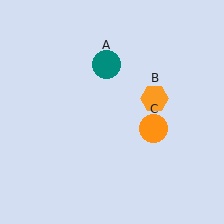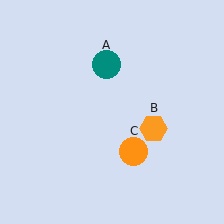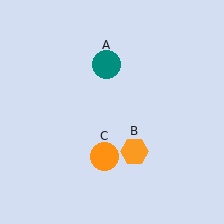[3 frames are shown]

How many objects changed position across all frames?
2 objects changed position: orange hexagon (object B), orange circle (object C).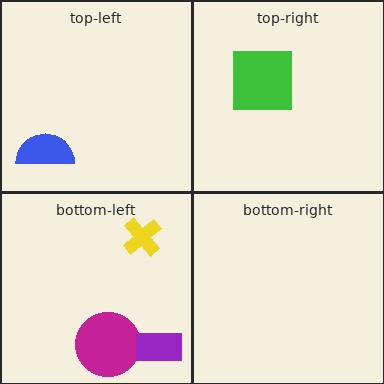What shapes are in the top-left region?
The blue semicircle.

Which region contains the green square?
The top-right region.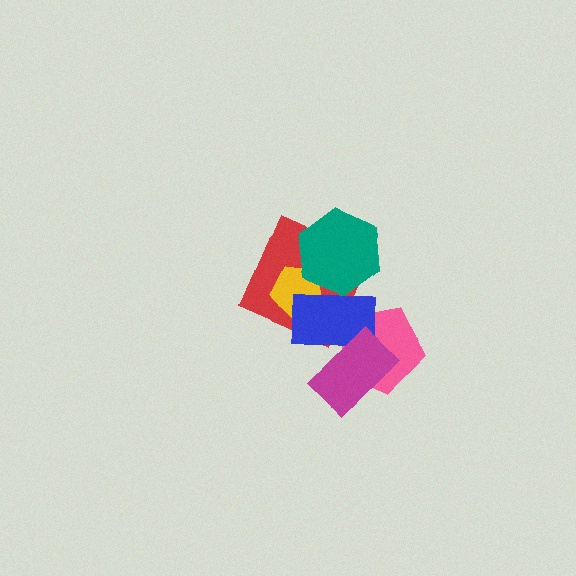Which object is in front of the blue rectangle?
The magenta rectangle is in front of the blue rectangle.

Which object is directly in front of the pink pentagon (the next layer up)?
The blue rectangle is directly in front of the pink pentagon.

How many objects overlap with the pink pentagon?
2 objects overlap with the pink pentagon.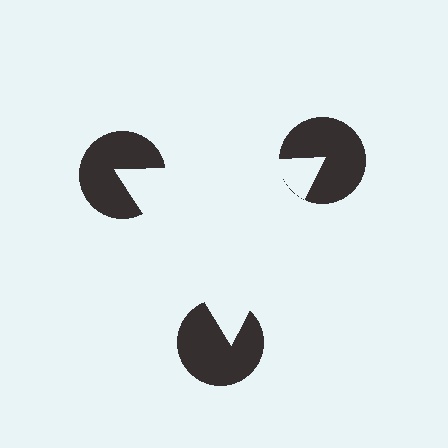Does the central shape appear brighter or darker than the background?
It typically appears slightly brighter than the background, even though no actual brightness change is drawn.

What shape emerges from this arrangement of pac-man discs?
An illusory triangle — its edges are inferred from the aligned wedge cuts in the pac-man discs, not physically drawn.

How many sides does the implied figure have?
3 sides.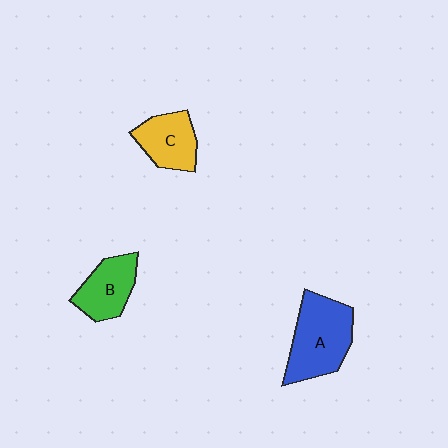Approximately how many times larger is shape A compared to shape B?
Approximately 1.5 times.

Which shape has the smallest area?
Shape B (green).